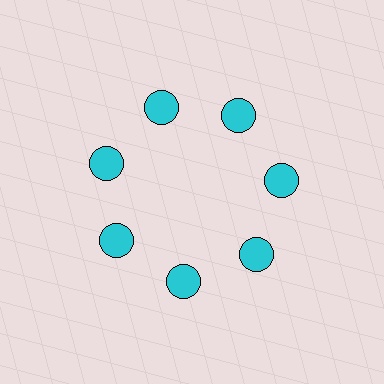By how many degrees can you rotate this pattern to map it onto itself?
The pattern maps onto itself every 51 degrees of rotation.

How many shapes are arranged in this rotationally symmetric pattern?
There are 7 shapes, arranged in 7 groups of 1.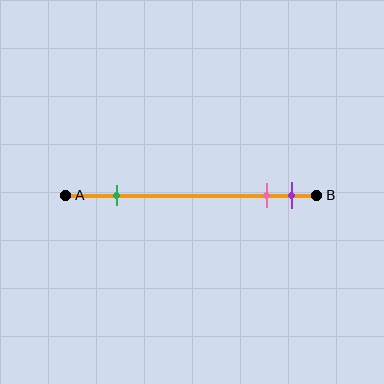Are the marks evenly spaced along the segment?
No, the marks are not evenly spaced.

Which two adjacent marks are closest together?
The pink and purple marks are the closest adjacent pair.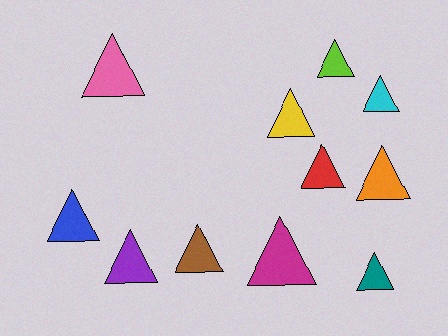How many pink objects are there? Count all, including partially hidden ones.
There is 1 pink object.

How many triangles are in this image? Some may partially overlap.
There are 11 triangles.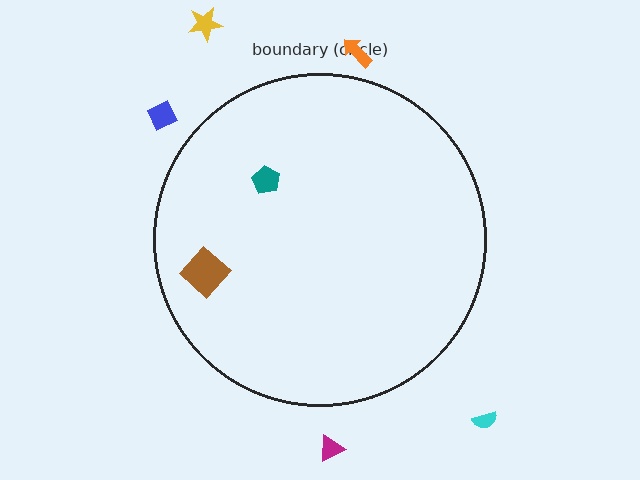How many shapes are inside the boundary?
2 inside, 5 outside.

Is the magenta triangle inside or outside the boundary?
Outside.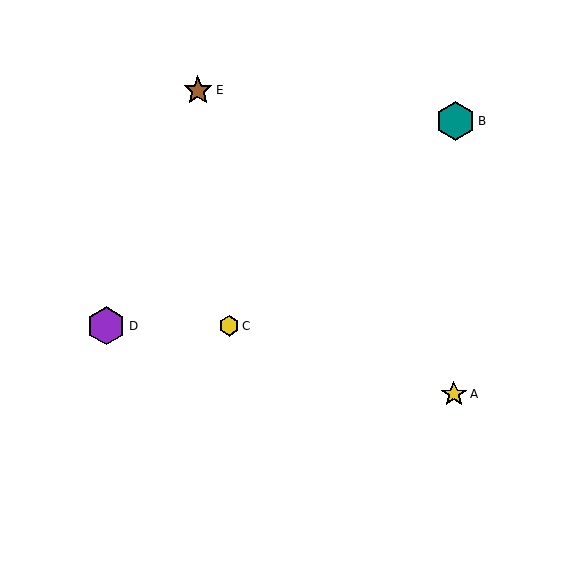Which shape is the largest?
The teal hexagon (labeled B) is the largest.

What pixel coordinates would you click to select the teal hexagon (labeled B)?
Click at (455, 121) to select the teal hexagon B.